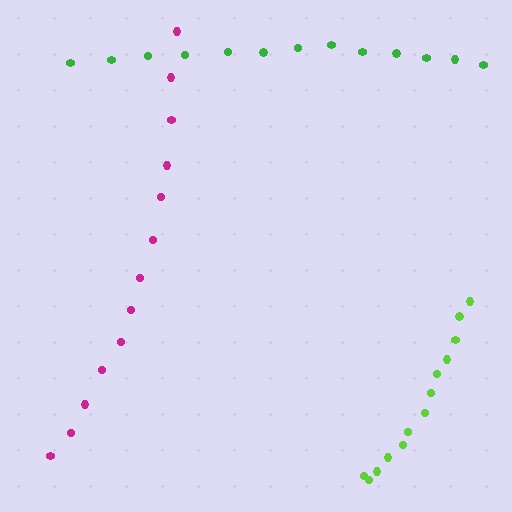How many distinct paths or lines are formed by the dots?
There are 3 distinct paths.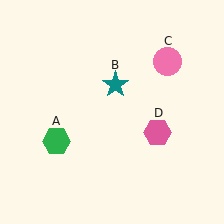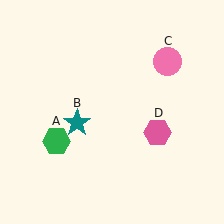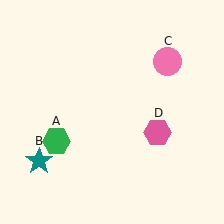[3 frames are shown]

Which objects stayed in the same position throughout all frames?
Green hexagon (object A) and pink circle (object C) and pink hexagon (object D) remained stationary.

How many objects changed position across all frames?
1 object changed position: teal star (object B).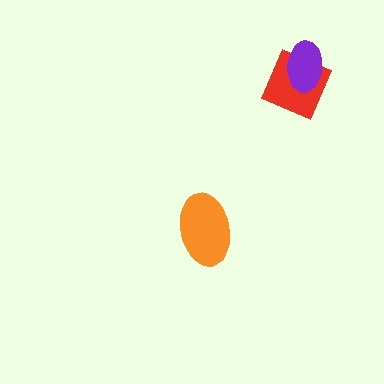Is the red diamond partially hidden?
Yes, it is partially covered by another shape.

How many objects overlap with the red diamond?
1 object overlaps with the red diamond.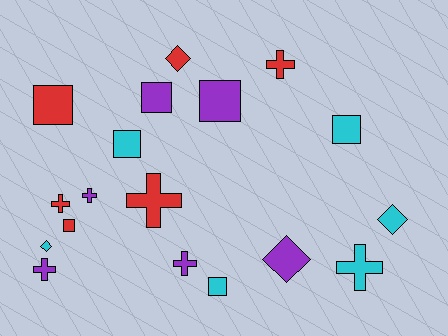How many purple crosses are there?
There are 3 purple crosses.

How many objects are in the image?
There are 18 objects.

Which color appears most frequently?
Purple, with 6 objects.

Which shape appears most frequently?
Cross, with 7 objects.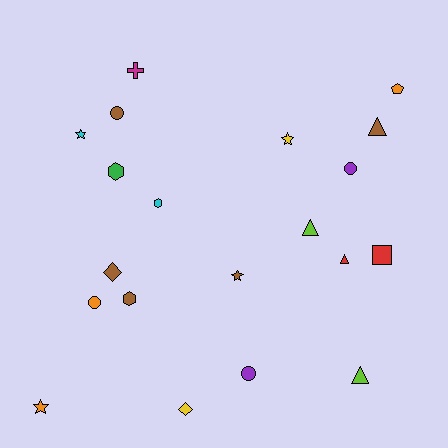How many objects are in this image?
There are 20 objects.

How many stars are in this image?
There are 4 stars.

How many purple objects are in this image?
There are 2 purple objects.